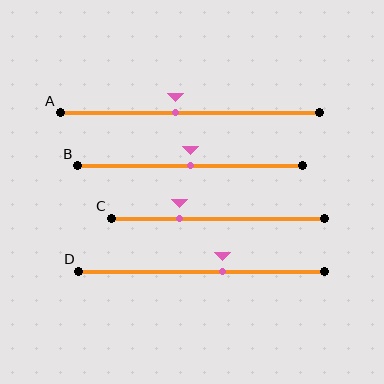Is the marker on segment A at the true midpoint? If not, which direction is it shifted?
No, the marker on segment A is shifted to the left by about 5% of the segment length.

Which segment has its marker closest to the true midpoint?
Segment B has its marker closest to the true midpoint.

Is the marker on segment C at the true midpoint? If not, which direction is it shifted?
No, the marker on segment C is shifted to the left by about 18% of the segment length.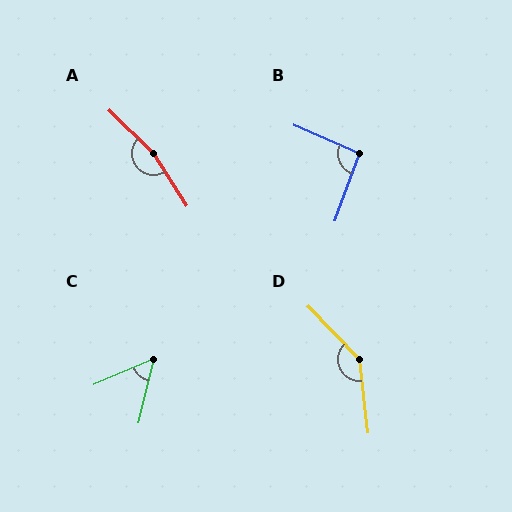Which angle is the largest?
A, at approximately 166 degrees.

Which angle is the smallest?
C, at approximately 52 degrees.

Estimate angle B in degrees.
Approximately 93 degrees.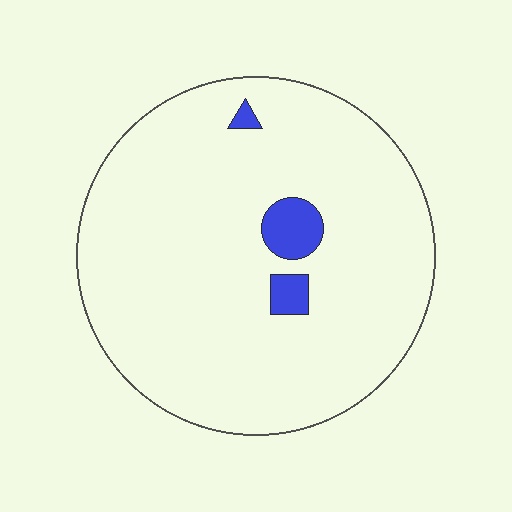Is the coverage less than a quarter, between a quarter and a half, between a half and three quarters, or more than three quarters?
Less than a quarter.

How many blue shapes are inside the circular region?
3.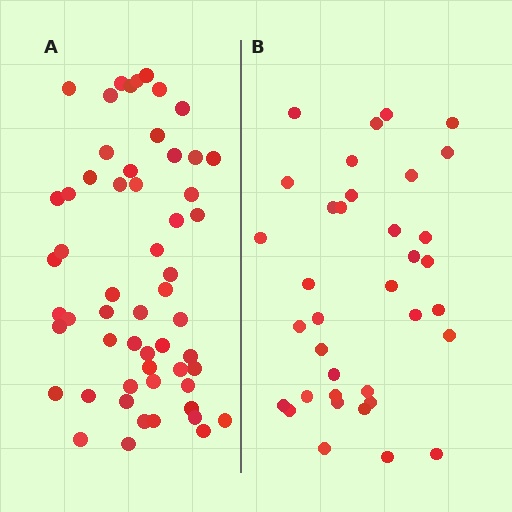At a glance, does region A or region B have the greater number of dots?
Region A (the left region) has more dots.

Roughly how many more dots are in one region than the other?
Region A has approximately 20 more dots than region B.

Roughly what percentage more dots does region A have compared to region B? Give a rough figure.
About 55% more.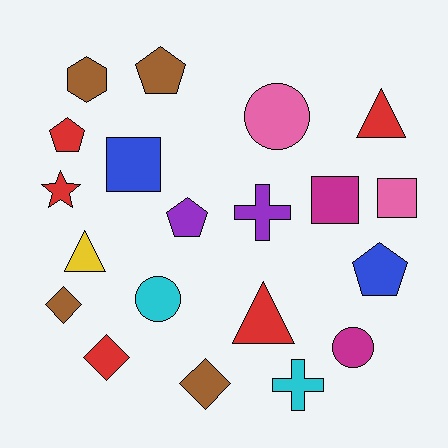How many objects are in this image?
There are 20 objects.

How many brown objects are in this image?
There are 4 brown objects.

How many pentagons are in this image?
There are 4 pentagons.